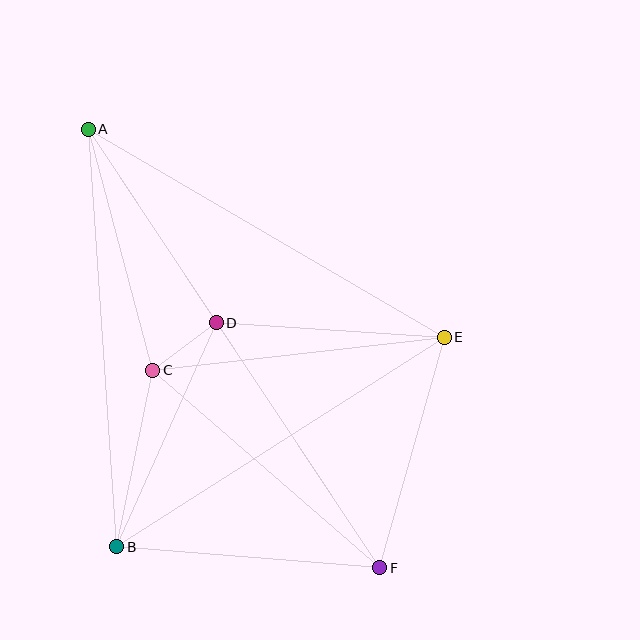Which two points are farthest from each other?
Points A and F are farthest from each other.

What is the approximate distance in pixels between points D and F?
The distance between D and F is approximately 295 pixels.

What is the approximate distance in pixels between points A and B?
The distance between A and B is approximately 419 pixels.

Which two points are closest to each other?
Points C and D are closest to each other.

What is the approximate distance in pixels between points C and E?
The distance between C and E is approximately 293 pixels.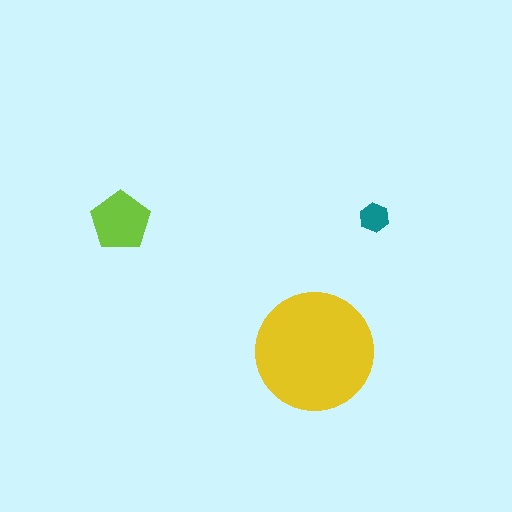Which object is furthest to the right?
The teal hexagon is rightmost.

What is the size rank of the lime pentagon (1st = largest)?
2nd.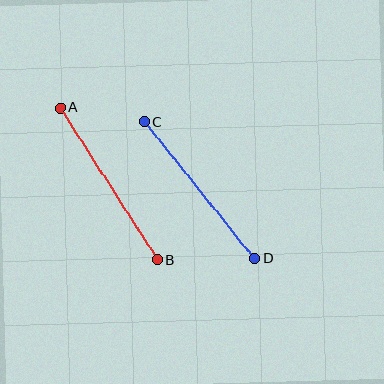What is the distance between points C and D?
The distance is approximately 176 pixels.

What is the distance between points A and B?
The distance is approximately 180 pixels.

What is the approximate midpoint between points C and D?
The midpoint is at approximately (199, 190) pixels.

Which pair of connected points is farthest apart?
Points A and B are farthest apart.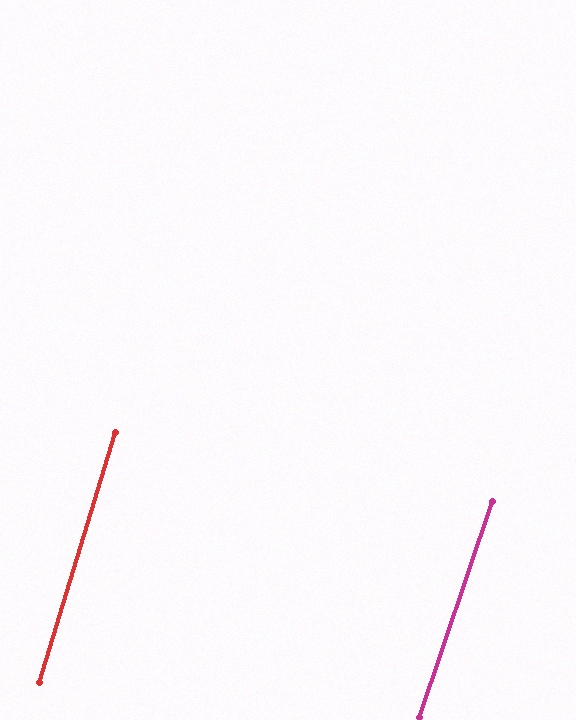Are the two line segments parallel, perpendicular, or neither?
Parallel — their directions differ by only 1.7°.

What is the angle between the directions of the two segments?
Approximately 2 degrees.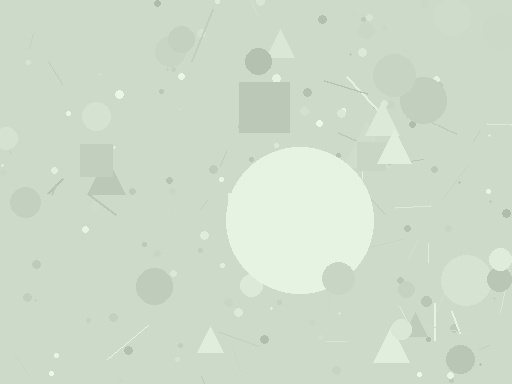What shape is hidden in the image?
A circle is hidden in the image.